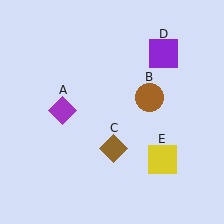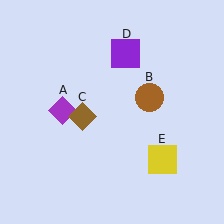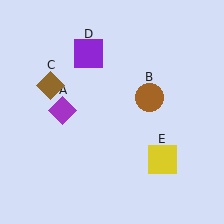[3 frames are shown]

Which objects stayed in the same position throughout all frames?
Purple diamond (object A) and brown circle (object B) and yellow square (object E) remained stationary.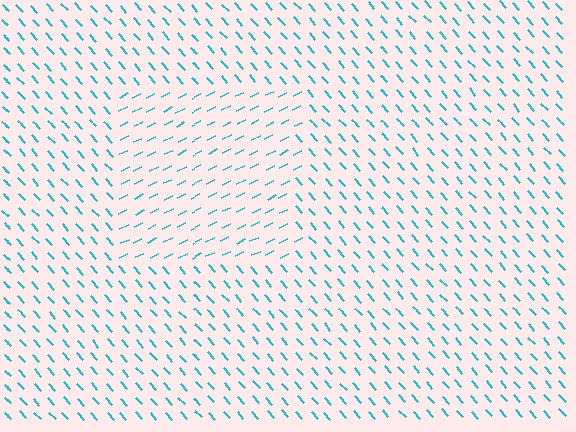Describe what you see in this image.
The image is filled with small cyan line segments. A rectangle region in the image has lines oriented differently from the surrounding lines, creating a visible texture boundary.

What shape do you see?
I see a rectangle.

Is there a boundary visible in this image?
Yes, there is a texture boundary formed by a change in line orientation.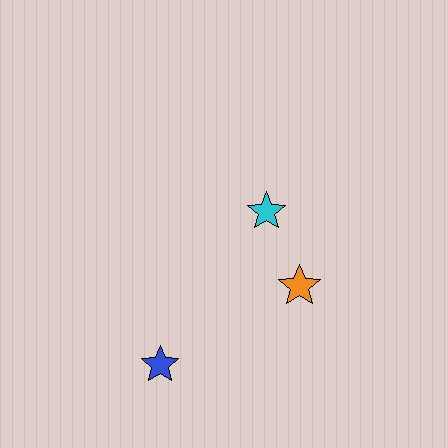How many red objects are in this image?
There are no red objects.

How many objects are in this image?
There are 3 objects.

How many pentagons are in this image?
There are no pentagons.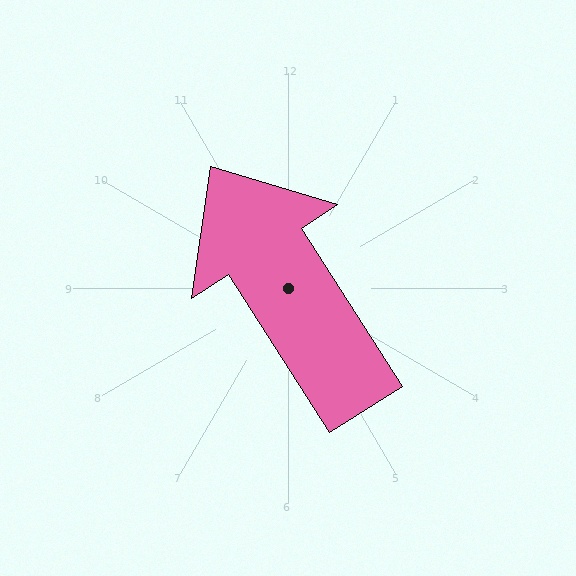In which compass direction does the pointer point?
Northwest.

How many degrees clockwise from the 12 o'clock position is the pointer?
Approximately 327 degrees.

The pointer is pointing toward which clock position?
Roughly 11 o'clock.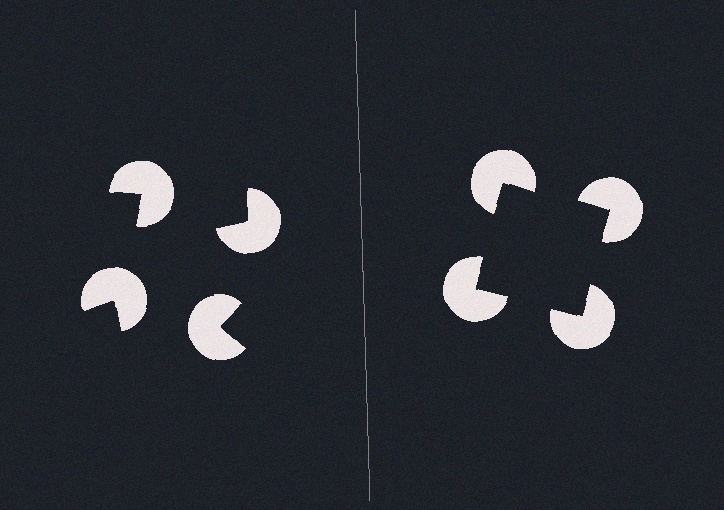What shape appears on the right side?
An illusory square.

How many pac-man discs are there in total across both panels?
8 — 4 on each side.